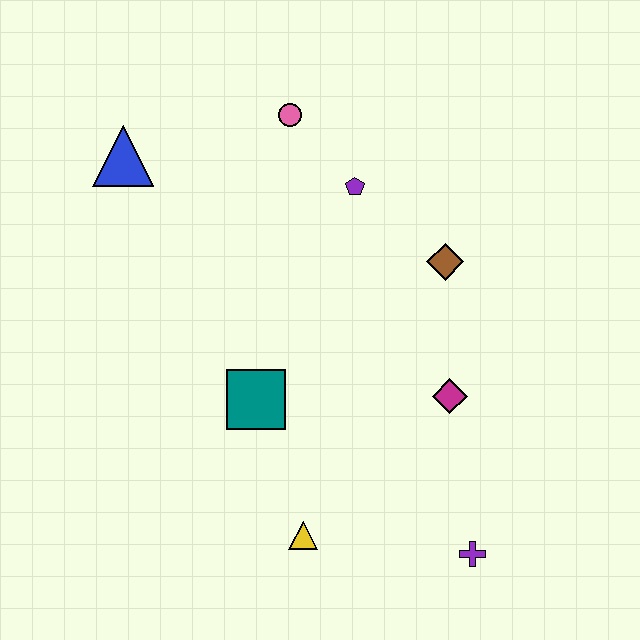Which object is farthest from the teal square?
The pink circle is farthest from the teal square.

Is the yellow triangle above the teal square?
No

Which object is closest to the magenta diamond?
The brown diamond is closest to the magenta diamond.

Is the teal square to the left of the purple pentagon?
Yes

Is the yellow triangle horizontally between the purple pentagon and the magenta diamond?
No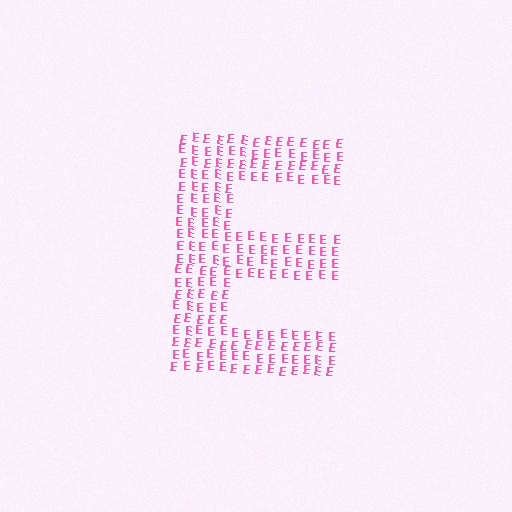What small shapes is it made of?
It is made of small letter E's.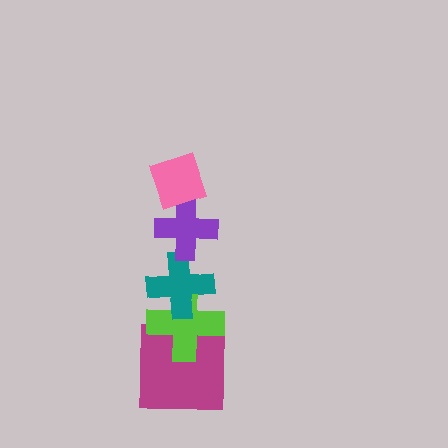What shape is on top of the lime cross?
The teal cross is on top of the lime cross.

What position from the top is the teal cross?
The teal cross is 3rd from the top.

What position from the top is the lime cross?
The lime cross is 4th from the top.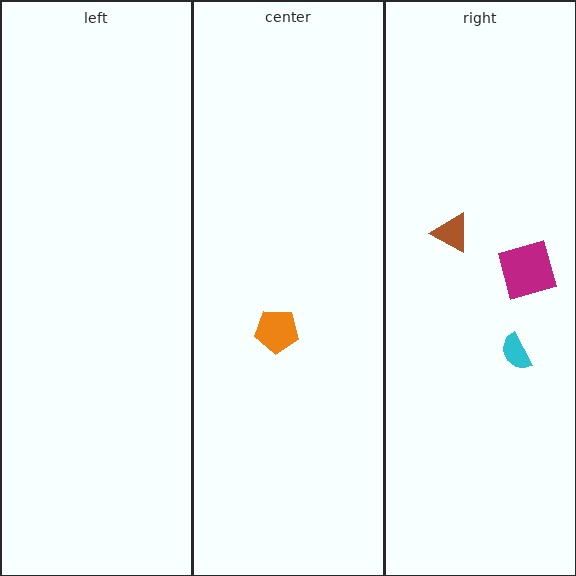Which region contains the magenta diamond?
The right region.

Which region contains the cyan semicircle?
The right region.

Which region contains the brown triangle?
The right region.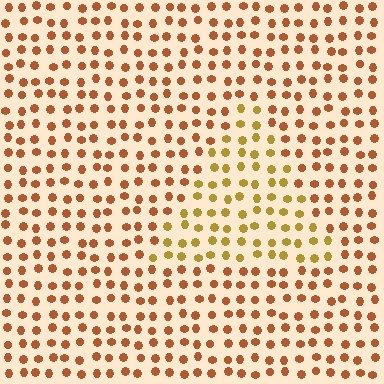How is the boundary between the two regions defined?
The boundary is defined purely by a slight shift in hue (about 29 degrees). Spacing, size, and orientation are identical on both sides.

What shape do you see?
I see a triangle.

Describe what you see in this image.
The image is filled with small brown elements in a uniform arrangement. A triangle-shaped region is visible where the elements are tinted to a slightly different hue, forming a subtle color boundary.